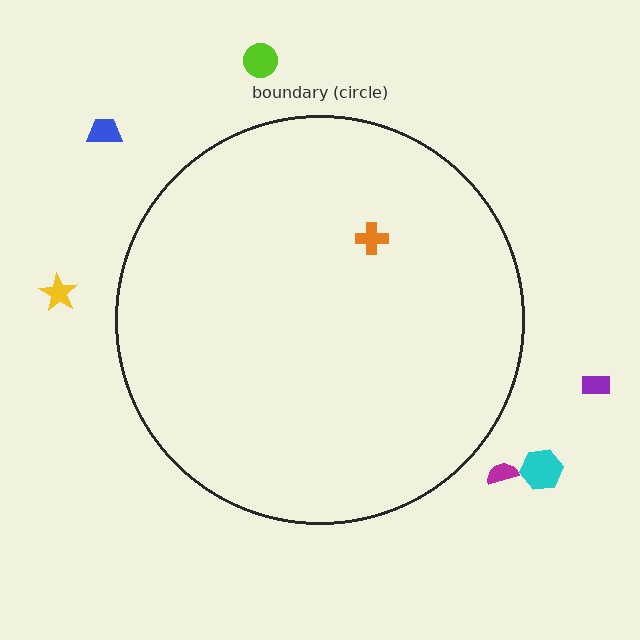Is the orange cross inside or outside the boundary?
Inside.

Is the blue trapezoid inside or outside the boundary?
Outside.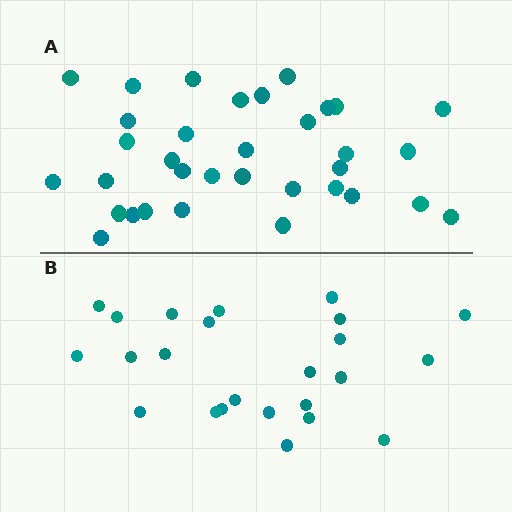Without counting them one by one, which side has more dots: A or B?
Region A (the top region) has more dots.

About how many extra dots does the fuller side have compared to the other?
Region A has roughly 10 or so more dots than region B.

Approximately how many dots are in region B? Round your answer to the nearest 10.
About 20 dots. (The exact count is 24, which rounds to 20.)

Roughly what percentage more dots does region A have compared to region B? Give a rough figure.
About 40% more.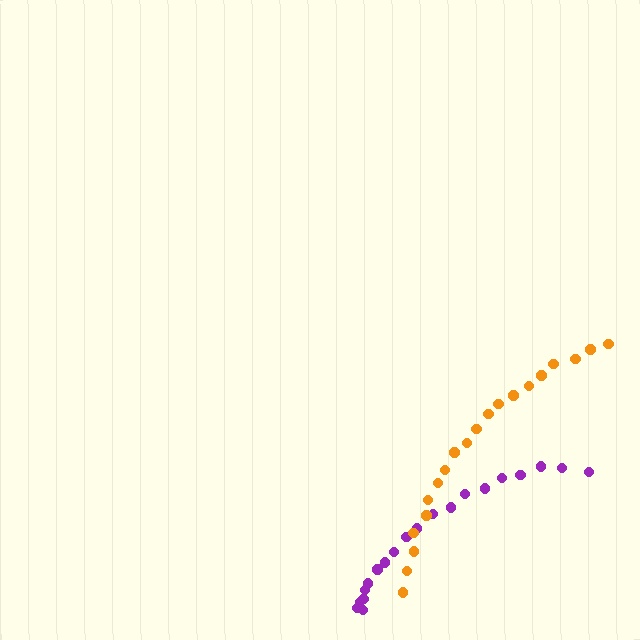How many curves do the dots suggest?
There are 2 distinct paths.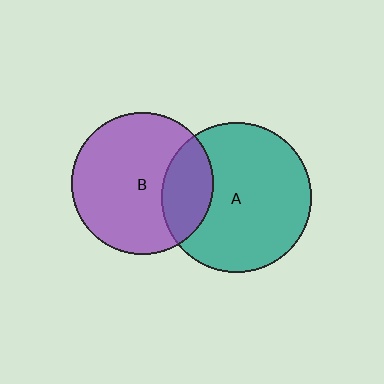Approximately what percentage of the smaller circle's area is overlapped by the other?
Approximately 25%.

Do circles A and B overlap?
Yes.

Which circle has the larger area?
Circle A (teal).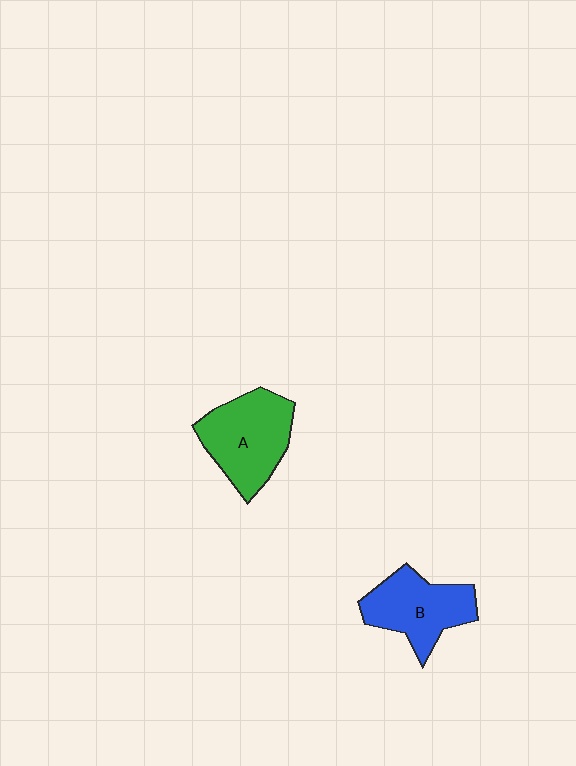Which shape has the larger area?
Shape A (green).